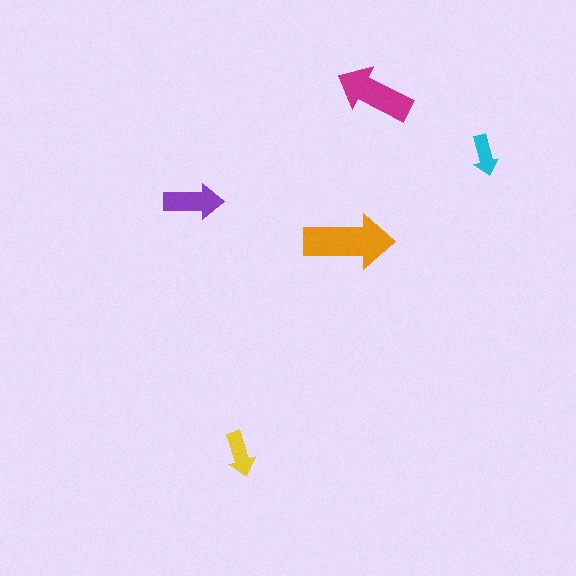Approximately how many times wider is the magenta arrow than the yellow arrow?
About 1.5 times wider.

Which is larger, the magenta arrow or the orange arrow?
The orange one.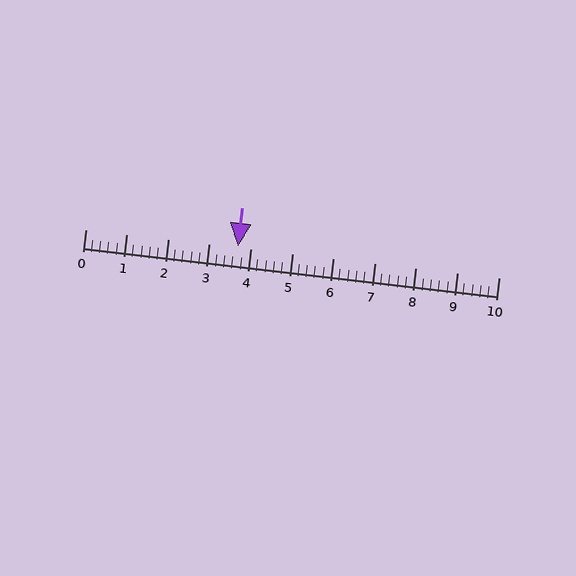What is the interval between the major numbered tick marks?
The major tick marks are spaced 1 units apart.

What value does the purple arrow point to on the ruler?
The purple arrow points to approximately 3.7.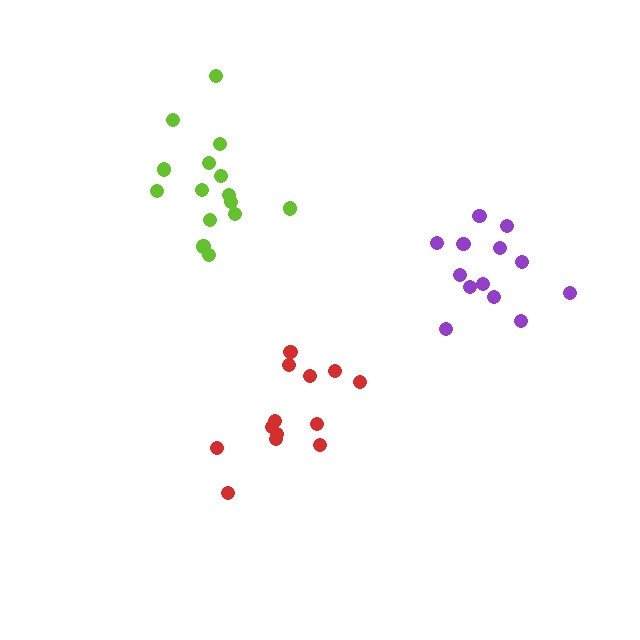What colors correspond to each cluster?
The clusters are colored: purple, red, lime.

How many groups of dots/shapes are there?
There are 3 groups.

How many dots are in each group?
Group 1: 13 dots, Group 2: 13 dots, Group 3: 15 dots (41 total).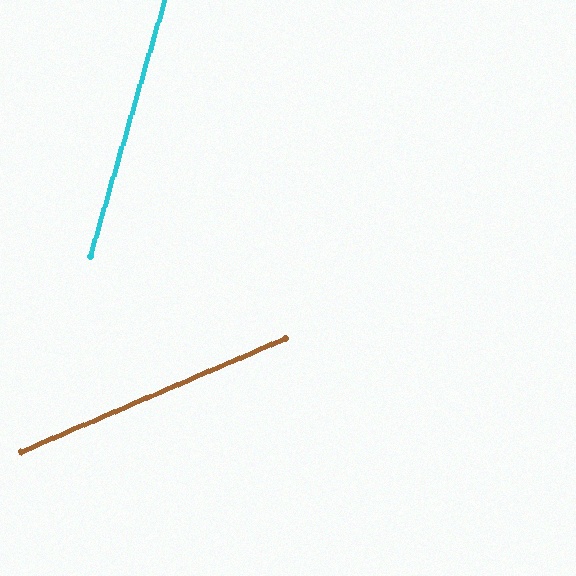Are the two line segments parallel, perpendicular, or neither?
Neither parallel nor perpendicular — they differ by about 51°.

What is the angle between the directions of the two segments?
Approximately 51 degrees.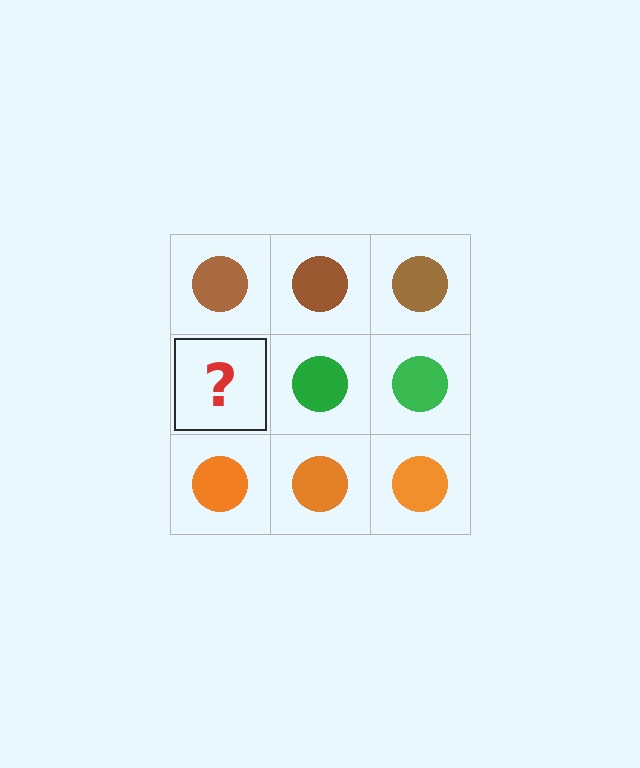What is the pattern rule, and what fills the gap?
The rule is that each row has a consistent color. The gap should be filled with a green circle.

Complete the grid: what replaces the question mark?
The question mark should be replaced with a green circle.